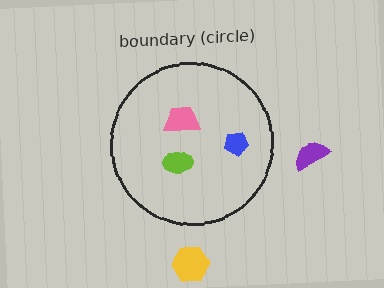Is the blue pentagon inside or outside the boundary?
Inside.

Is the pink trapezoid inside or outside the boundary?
Inside.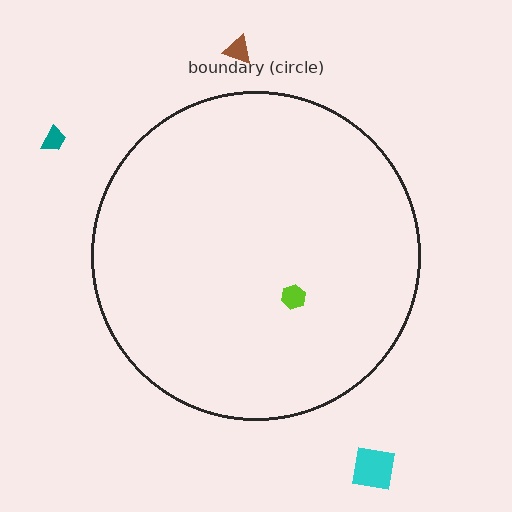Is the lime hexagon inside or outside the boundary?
Inside.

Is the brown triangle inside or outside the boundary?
Outside.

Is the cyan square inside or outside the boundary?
Outside.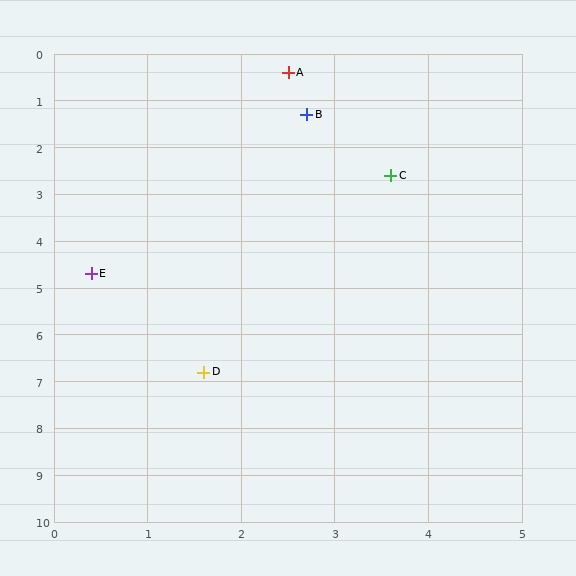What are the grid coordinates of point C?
Point C is at approximately (3.6, 2.6).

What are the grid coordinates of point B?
Point B is at approximately (2.7, 1.3).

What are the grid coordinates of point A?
Point A is at approximately (2.5, 0.4).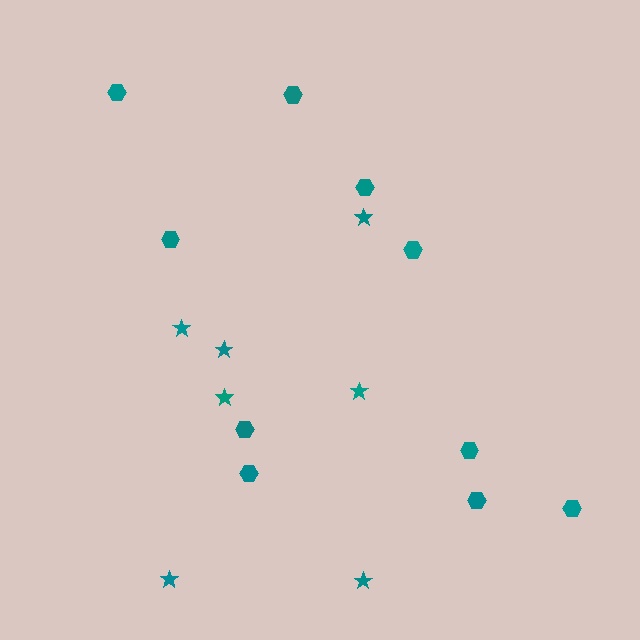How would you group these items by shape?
There are 2 groups: one group of hexagons (10) and one group of stars (7).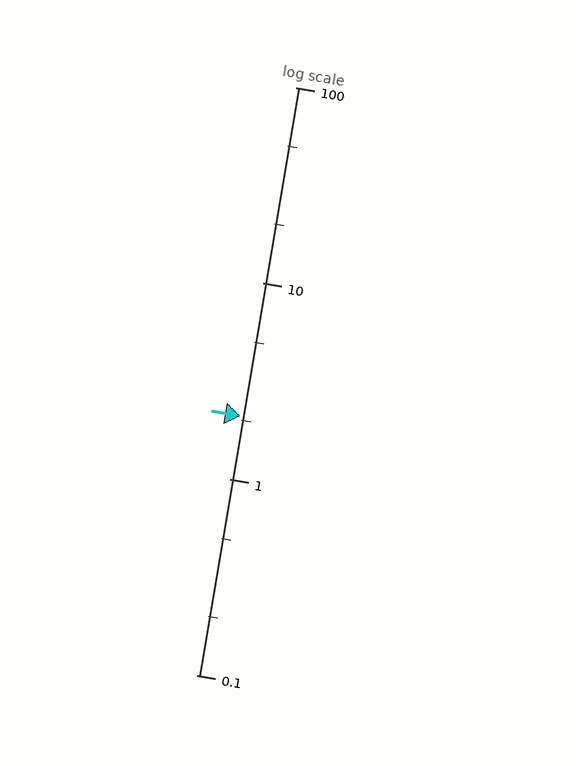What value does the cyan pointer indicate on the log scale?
The pointer indicates approximately 2.1.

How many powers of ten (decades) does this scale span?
The scale spans 3 decades, from 0.1 to 100.